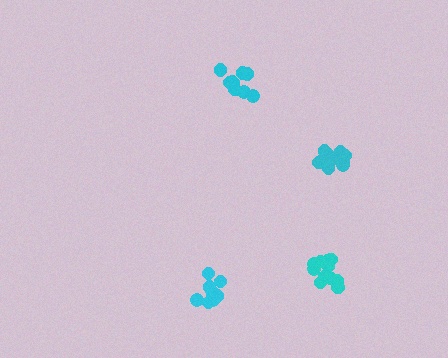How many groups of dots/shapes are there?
There are 4 groups.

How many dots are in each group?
Group 1: 12 dots, Group 2: 10 dots, Group 3: 9 dots, Group 4: 12 dots (43 total).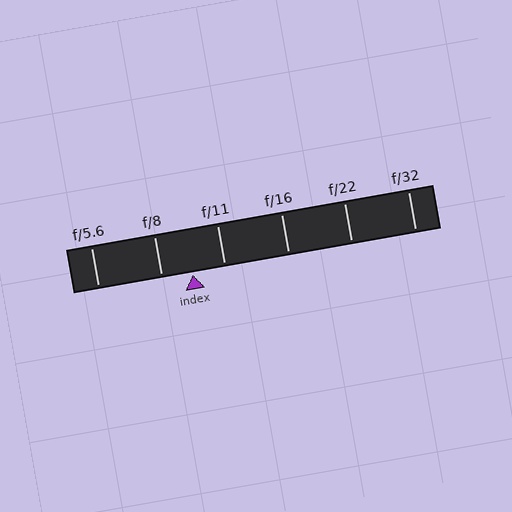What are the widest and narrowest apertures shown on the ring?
The widest aperture shown is f/5.6 and the narrowest is f/32.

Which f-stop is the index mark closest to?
The index mark is closest to f/8.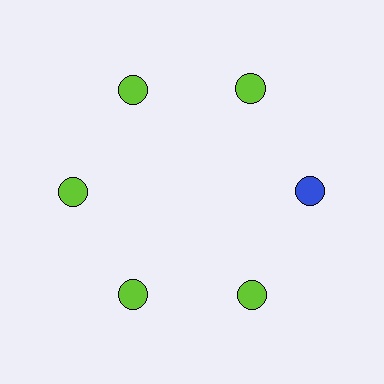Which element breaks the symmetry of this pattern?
The blue circle at roughly the 3 o'clock position breaks the symmetry. All other shapes are lime circles.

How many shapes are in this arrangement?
There are 6 shapes arranged in a ring pattern.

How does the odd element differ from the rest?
It has a different color: blue instead of lime.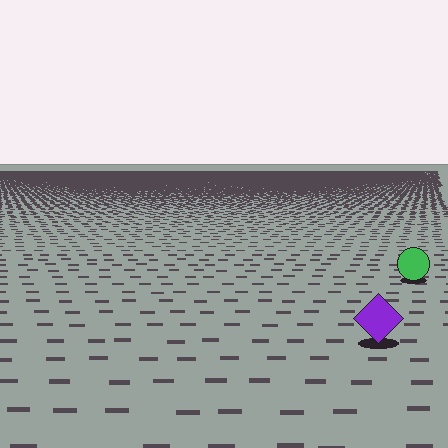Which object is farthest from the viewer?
The green circle is farthest from the viewer. It appears smaller and the ground texture around it is denser.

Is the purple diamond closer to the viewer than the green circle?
Yes. The purple diamond is closer — you can tell from the texture gradient: the ground texture is coarser near it.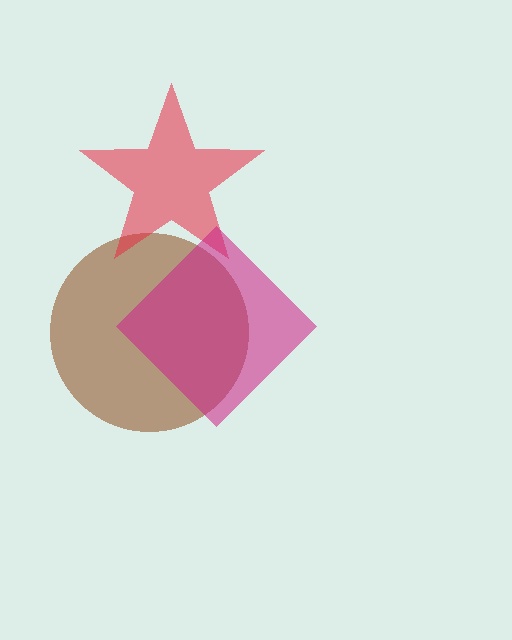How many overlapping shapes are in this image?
There are 3 overlapping shapes in the image.